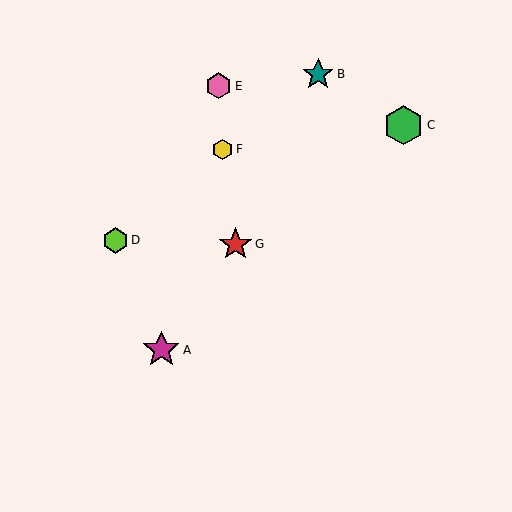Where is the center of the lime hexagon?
The center of the lime hexagon is at (115, 240).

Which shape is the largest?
The green hexagon (labeled C) is the largest.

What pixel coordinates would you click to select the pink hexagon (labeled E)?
Click at (219, 86) to select the pink hexagon E.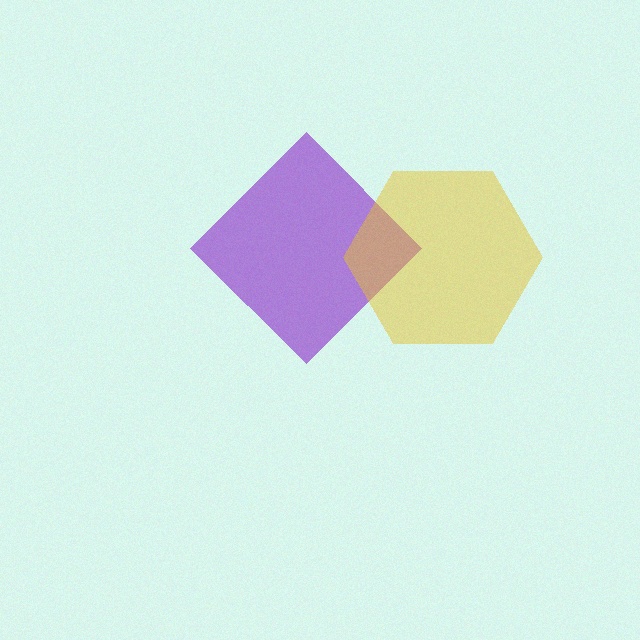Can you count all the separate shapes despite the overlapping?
Yes, there are 2 separate shapes.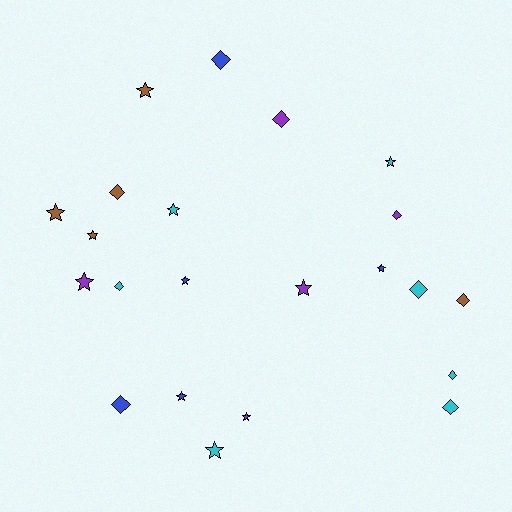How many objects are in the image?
There are 22 objects.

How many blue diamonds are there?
There are 2 blue diamonds.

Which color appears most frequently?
Cyan, with 7 objects.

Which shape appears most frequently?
Star, with 12 objects.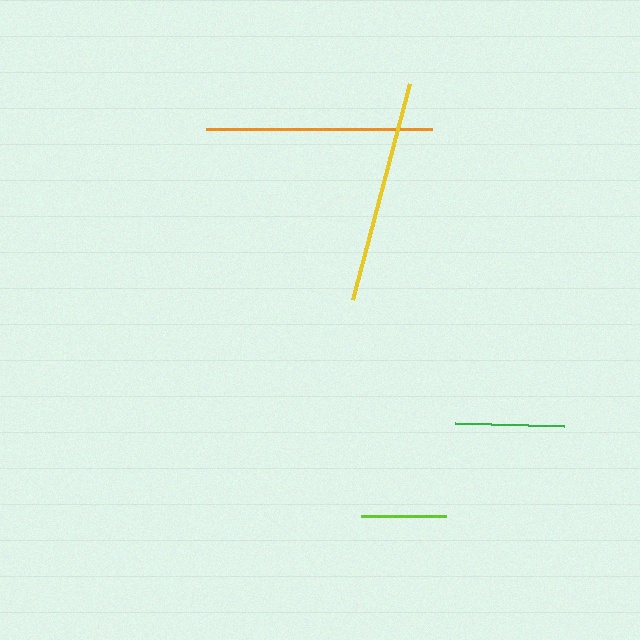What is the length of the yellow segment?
The yellow segment is approximately 223 pixels long.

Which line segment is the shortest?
The lime line is the shortest at approximately 84 pixels.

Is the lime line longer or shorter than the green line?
The green line is longer than the lime line.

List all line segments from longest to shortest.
From longest to shortest: orange, yellow, green, lime.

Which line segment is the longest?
The orange line is the longest at approximately 225 pixels.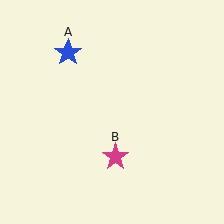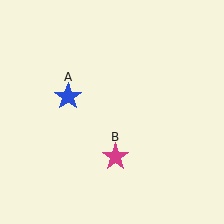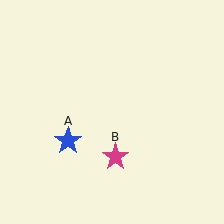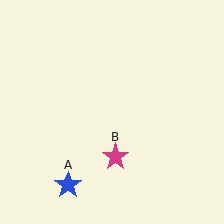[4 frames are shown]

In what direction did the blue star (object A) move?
The blue star (object A) moved down.